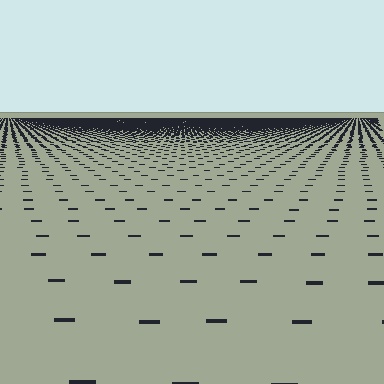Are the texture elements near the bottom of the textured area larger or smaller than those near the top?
Larger. Near the bottom, elements are closer to the viewer and appear at a bigger on-screen size.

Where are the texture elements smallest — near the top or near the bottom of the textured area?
Near the top.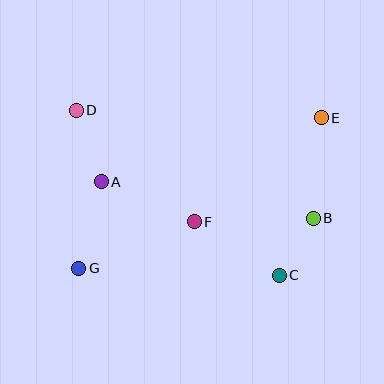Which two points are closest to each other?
Points B and C are closest to each other.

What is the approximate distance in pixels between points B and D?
The distance between B and D is approximately 260 pixels.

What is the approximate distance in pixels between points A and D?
The distance between A and D is approximately 76 pixels.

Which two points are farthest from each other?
Points E and G are farthest from each other.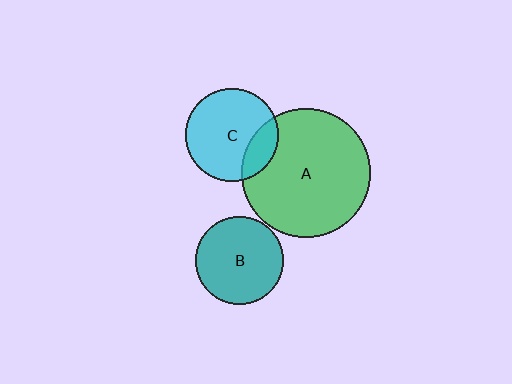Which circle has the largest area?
Circle A (green).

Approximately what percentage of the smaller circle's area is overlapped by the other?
Approximately 20%.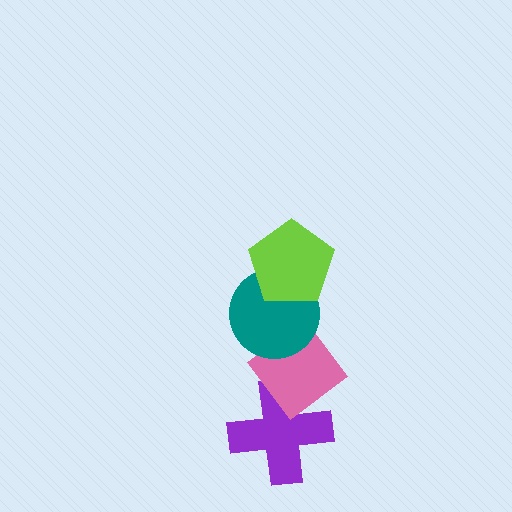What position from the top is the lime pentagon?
The lime pentagon is 1st from the top.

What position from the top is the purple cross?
The purple cross is 4th from the top.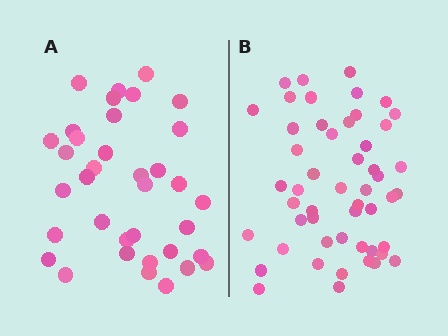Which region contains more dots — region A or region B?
Region B (the right region) has more dots.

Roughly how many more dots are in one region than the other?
Region B has approximately 15 more dots than region A.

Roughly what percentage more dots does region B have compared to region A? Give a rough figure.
About 40% more.